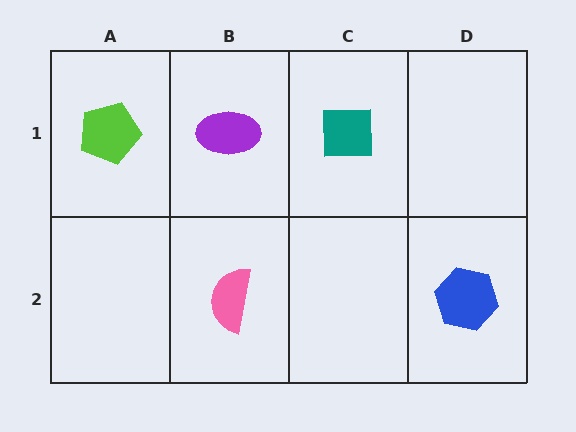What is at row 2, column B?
A pink semicircle.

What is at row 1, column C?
A teal square.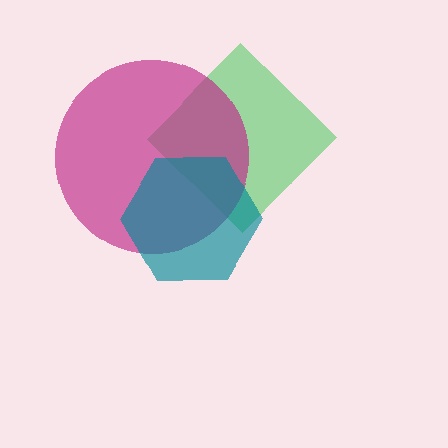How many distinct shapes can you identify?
There are 3 distinct shapes: a green diamond, a magenta circle, a teal hexagon.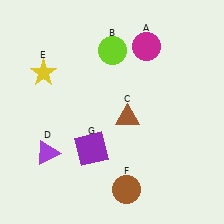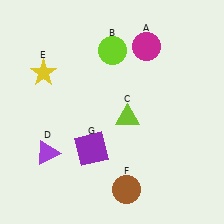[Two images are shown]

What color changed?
The triangle (C) changed from brown in Image 1 to lime in Image 2.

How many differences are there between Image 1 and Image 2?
There is 1 difference between the two images.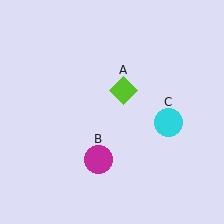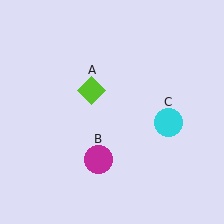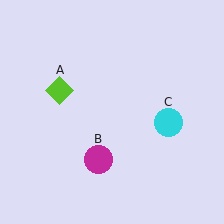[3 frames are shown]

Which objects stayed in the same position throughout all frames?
Magenta circle (object B) and cyan circle (object C) remained stationary.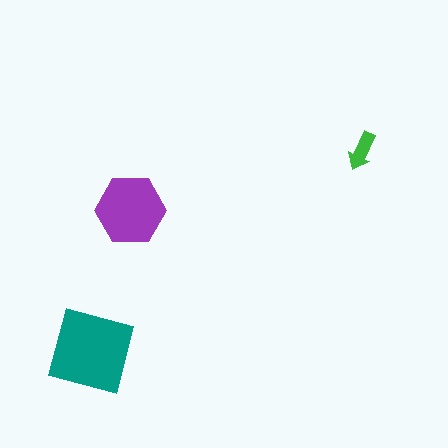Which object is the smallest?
The green arrow.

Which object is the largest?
The teal square.